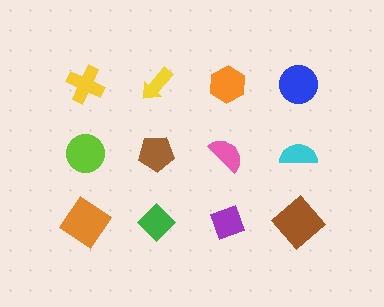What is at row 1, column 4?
A blue circle.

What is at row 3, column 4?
A brown diamond.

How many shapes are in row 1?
4 shapes.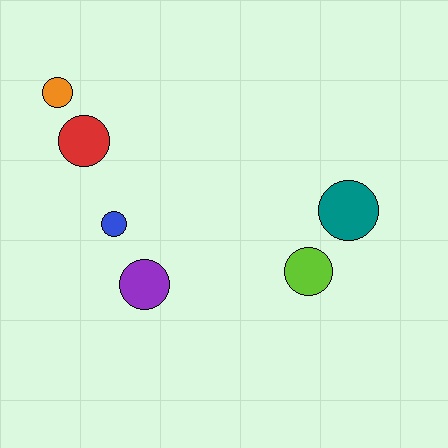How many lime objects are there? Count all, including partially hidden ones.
There is 1 lime object.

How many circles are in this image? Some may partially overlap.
There are 6 circles.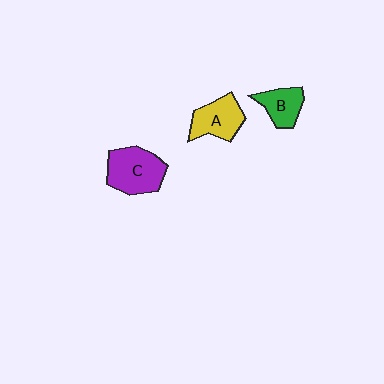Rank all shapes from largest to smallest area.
From largest to smallest: C (purple), A (yellow), B (green).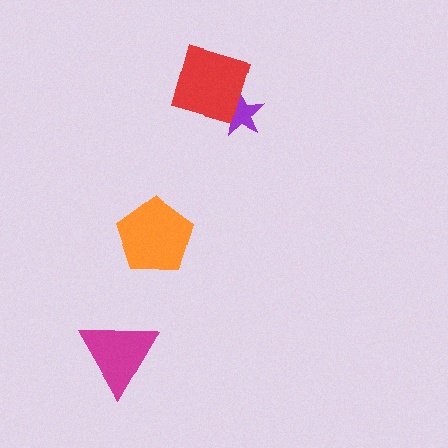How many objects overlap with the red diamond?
1 object overlaps with the red diamond.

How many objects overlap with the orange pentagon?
0 objects overlap with the orange pentagon.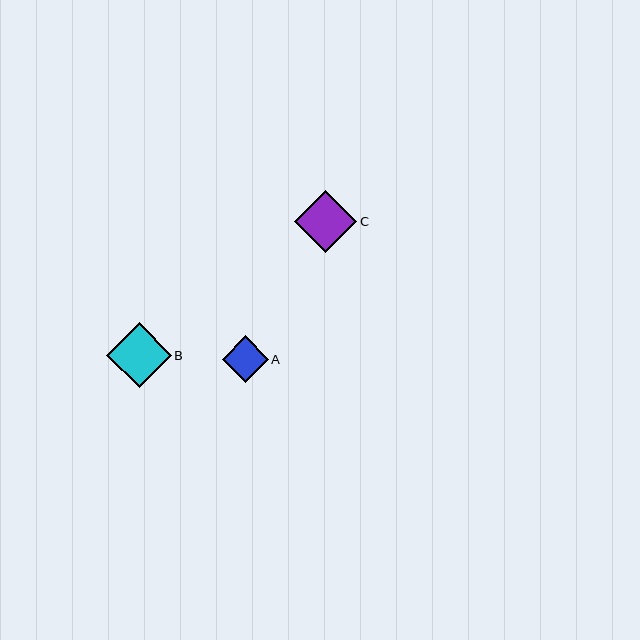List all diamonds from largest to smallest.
From largest to smallest: B, C, A.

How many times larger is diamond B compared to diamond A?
Diamond B is approximately 1.4 times the size of diamond A.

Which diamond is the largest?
Diamond B is the largest with a size of approximately 65 pixels.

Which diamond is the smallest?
Diamond A is the smallest with a size of approximately 46 pixels.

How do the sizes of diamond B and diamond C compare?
Diamond B and diamond C are approximately the same size.